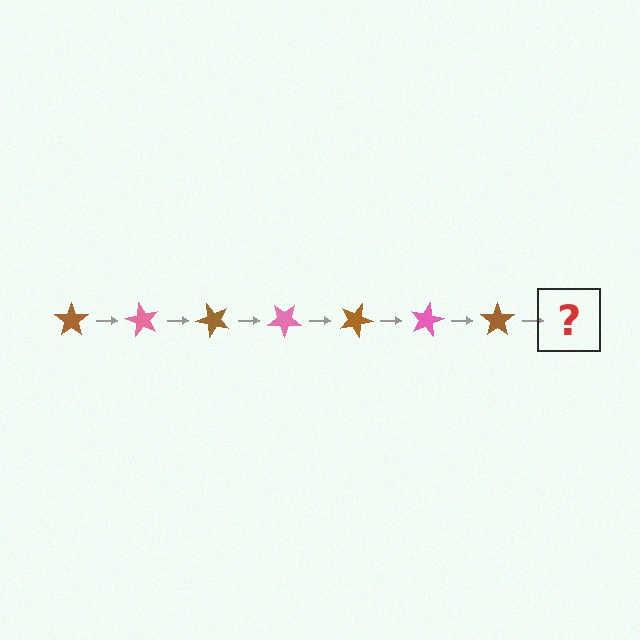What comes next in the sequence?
The next element should be a pink star, rotated 420 degrees from the start.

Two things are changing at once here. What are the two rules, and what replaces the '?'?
The two rules are that it rotates 60 degrees each step and the color cycles through brown and pink. The '?' should be a pink star, rotated 420 degrees from the start.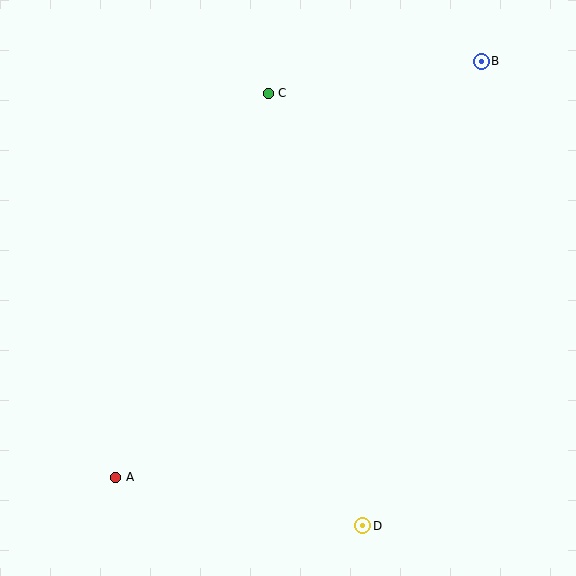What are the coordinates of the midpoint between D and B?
The midpoint between D and B is at (422, 294).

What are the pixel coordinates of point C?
Point C is at (268, 93).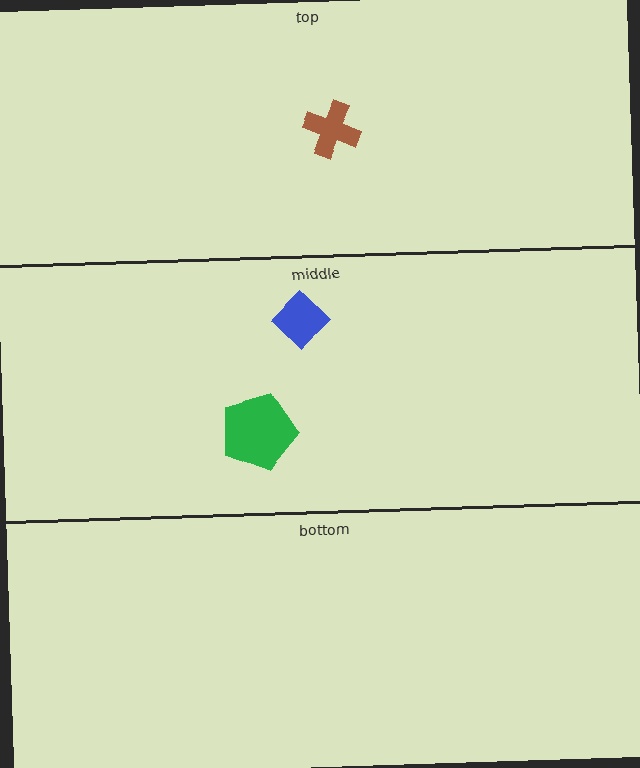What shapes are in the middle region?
The blue diamond, the green pentagon.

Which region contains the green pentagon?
The middle region.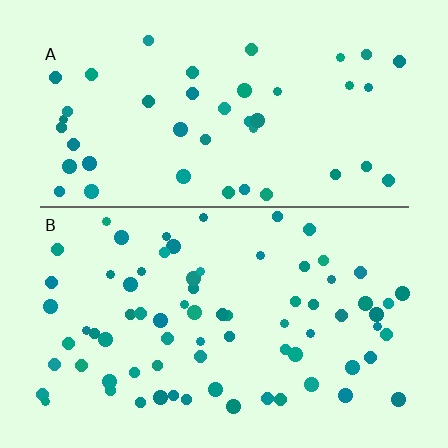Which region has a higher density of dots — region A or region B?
B (the bottom).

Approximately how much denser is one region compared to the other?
Approximately 1.7× — region B over region A.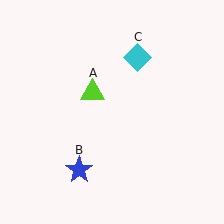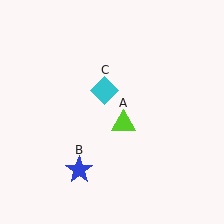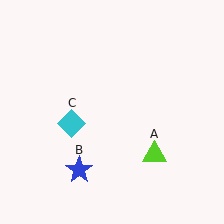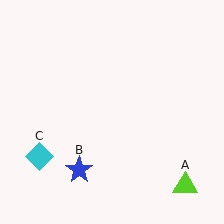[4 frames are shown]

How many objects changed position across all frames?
2 objects changed position: lime triangle (object A), cyan diamond (object C).